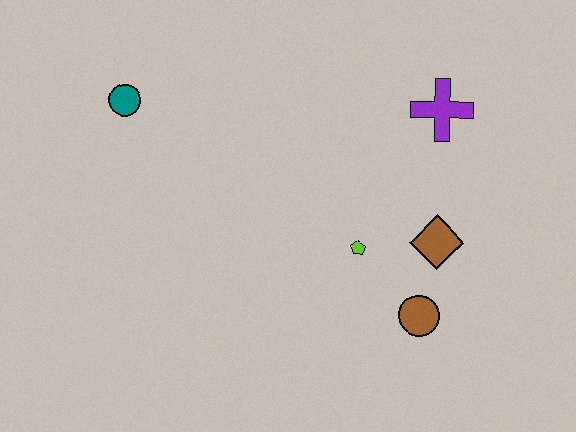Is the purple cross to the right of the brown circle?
Yes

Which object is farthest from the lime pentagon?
The teal circle is farthest from the lime pentagon.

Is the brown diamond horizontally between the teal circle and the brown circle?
No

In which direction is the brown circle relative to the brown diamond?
The brown circle is below the brown diamond.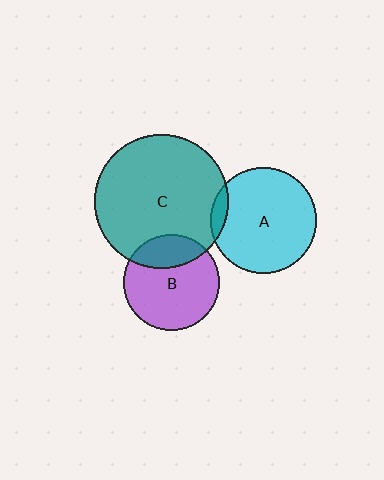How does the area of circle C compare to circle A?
Approximately 1.6 times.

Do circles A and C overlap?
Yes.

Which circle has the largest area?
Circle C (teal).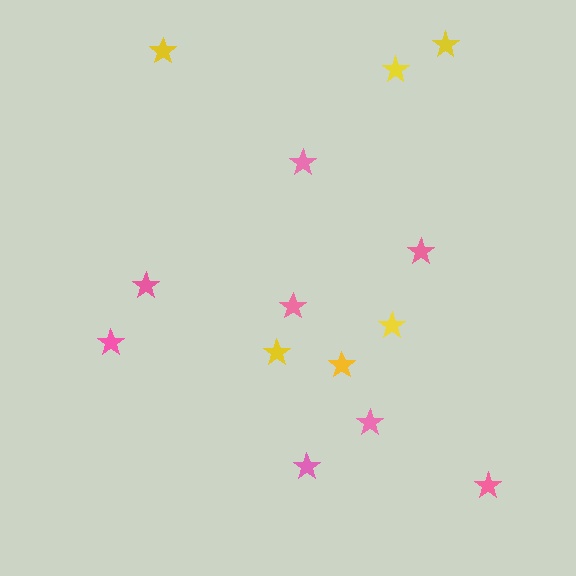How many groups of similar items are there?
There are 2 groups: one group of yellow stars (6) and one group of pink stars (8).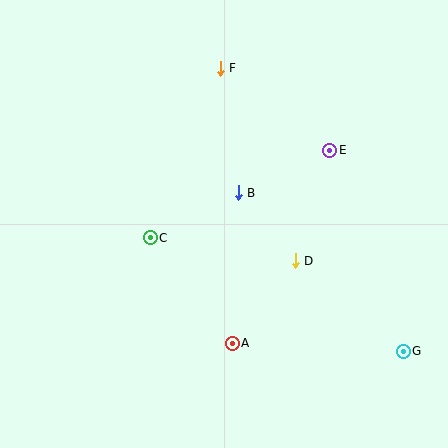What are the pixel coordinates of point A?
Point A is at (232, 343).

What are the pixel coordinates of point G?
Point G is at (403, 351).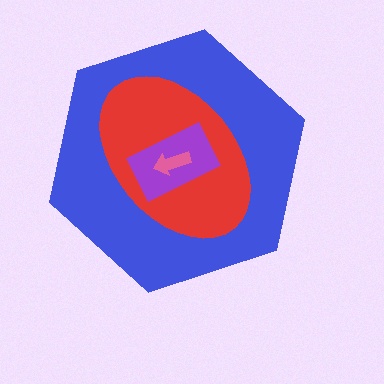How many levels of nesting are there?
4.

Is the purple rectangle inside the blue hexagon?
Yes.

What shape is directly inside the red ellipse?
The purple rectangle.